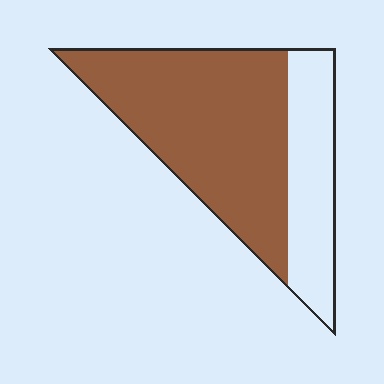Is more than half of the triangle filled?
Yes.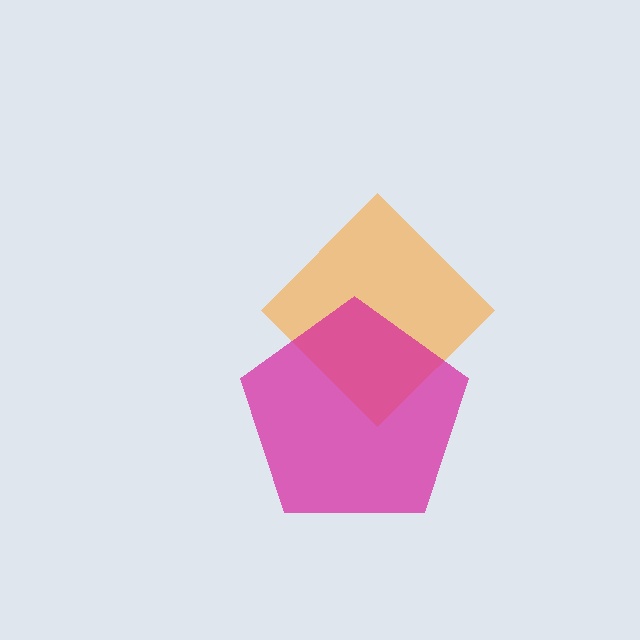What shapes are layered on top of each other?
The layered shapes are: an orange diamond, a magenta pentagon.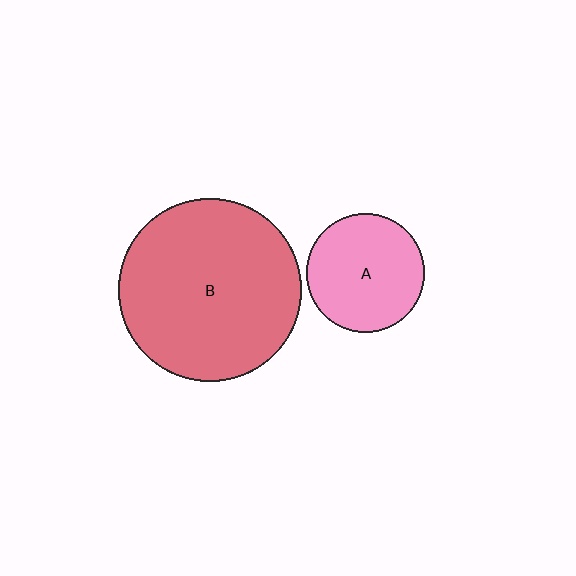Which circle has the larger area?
Circle B (red).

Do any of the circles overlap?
No, none of the circles overlap.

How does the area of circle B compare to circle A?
Approximately 2.4 times.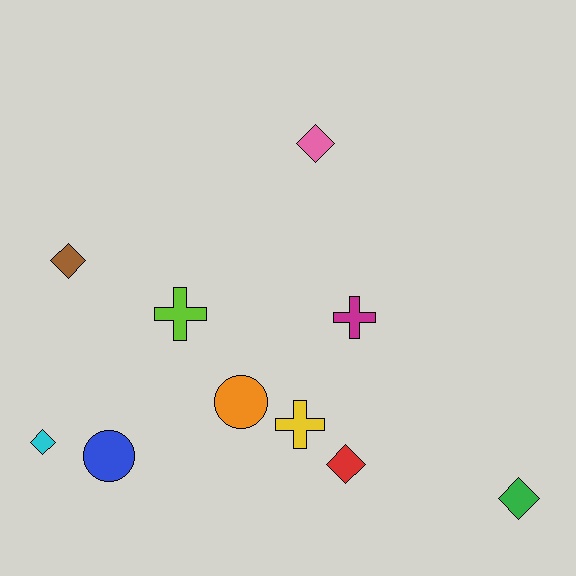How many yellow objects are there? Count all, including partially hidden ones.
There is 1 yellow object.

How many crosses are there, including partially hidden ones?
There are 3 crosses.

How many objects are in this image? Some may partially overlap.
There are 10 objects.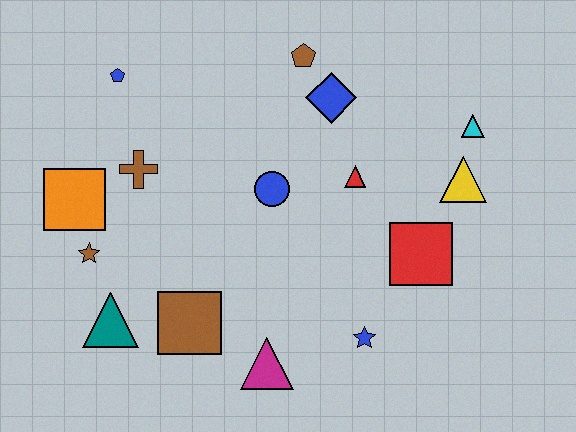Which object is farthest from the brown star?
The cyan triangle is farthest from the brown star.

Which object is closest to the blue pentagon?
The brown cross is closest to the blue pentagon.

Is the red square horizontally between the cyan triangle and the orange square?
Yes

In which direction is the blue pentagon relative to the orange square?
The blue pentagon is above the orange square.